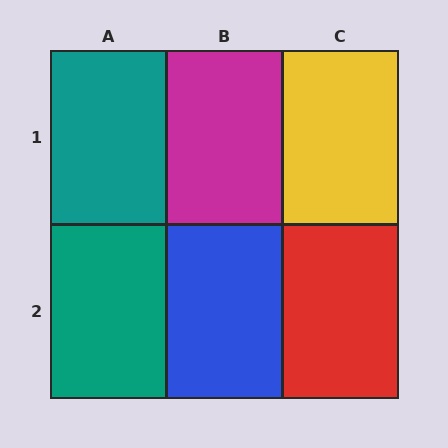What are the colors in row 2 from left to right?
Teal, blue, red.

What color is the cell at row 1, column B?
Magenta.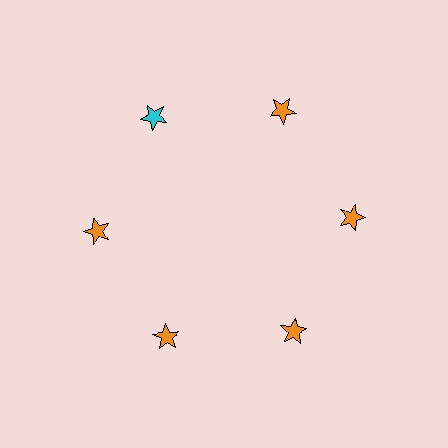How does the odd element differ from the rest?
It has a different color: cyan instead of orange.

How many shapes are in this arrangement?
There are 6 shapes arranged in a ring pattern.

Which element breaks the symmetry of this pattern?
The cyan star at roughly the 11 o'clock position breaks the symmetry. All other shapes are orange stars.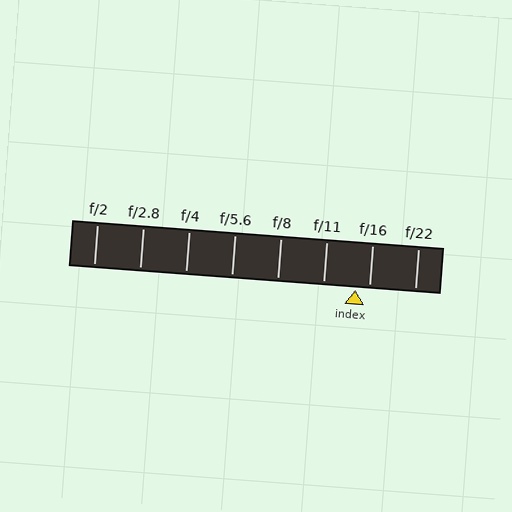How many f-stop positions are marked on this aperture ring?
There are 8 f-stop positions marked.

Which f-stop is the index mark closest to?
The index mark is closest to f/16.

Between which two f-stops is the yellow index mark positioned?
The index mark is between f/11 and f/16.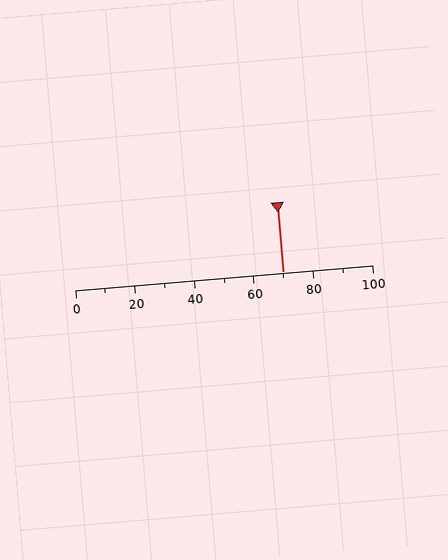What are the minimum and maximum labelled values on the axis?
The axis runs from 0 to 100.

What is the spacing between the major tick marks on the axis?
The major ticks are spaced 20 apart.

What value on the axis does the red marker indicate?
The marker indicates approximately 70.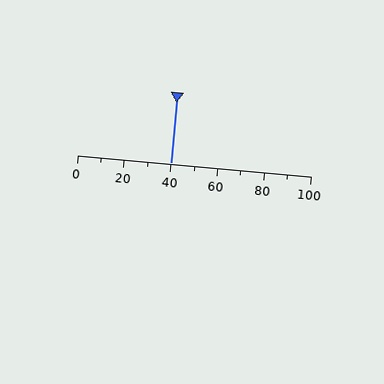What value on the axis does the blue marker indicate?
The marker indicates approximately 40.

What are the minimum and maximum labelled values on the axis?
The axis runs from 0 to 100.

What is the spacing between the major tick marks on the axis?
The major ticks are spaced 20 apart.